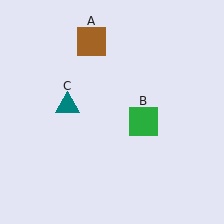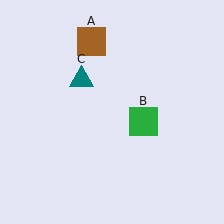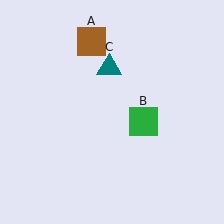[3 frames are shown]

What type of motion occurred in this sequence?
The teal triangle (object C) rotated clockwise around the center of the scene.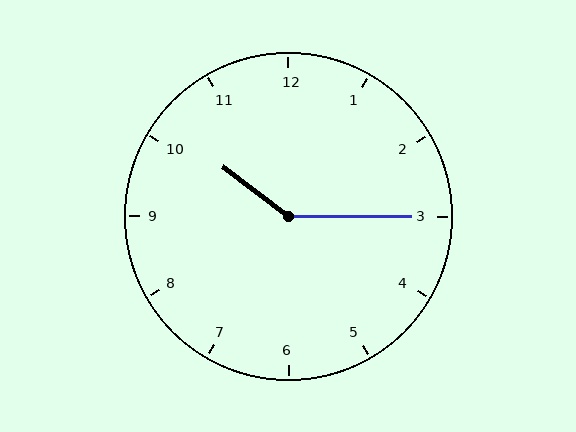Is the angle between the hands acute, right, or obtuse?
It is obtuse.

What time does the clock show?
10:15.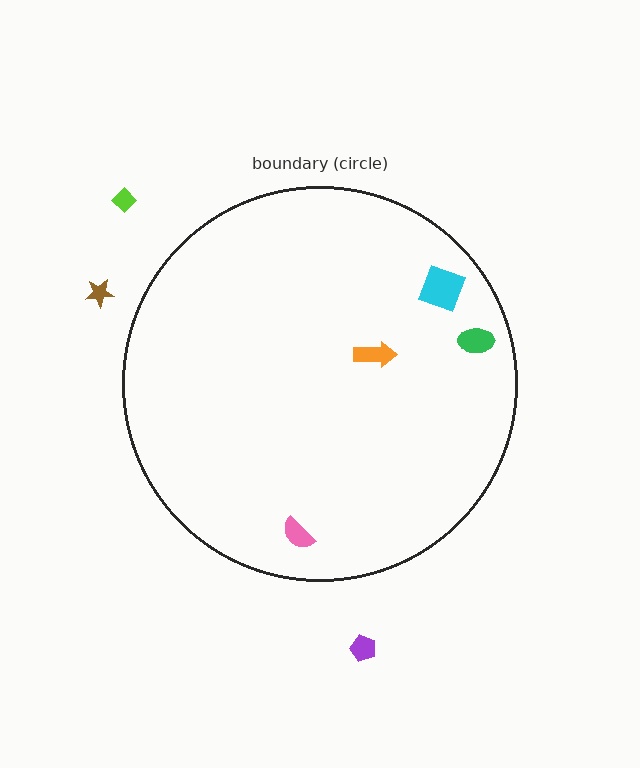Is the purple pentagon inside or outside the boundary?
Outside.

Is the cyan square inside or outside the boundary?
Inside.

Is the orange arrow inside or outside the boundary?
Inside.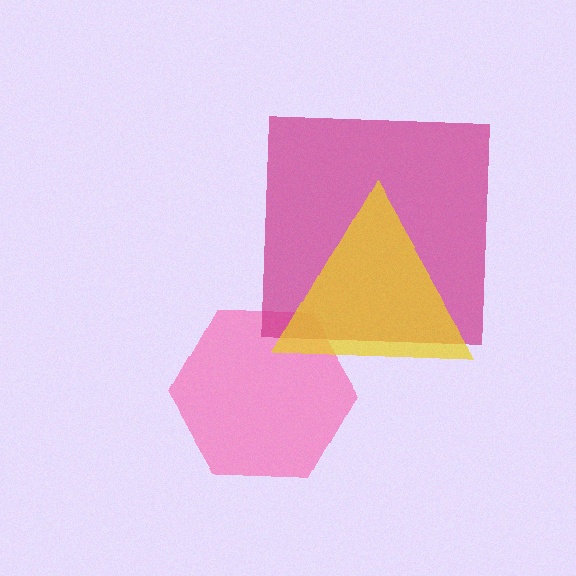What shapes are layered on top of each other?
The layered shapes are: a pink hexagon, a magenta square, a yellow triangle.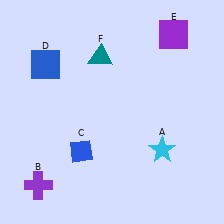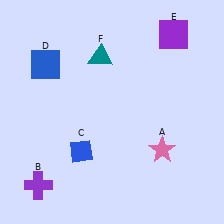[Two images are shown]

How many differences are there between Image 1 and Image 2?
There is 1 difference between the two images.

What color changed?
The star (A) changed from cyan in Image 1 to pink in Image 2.